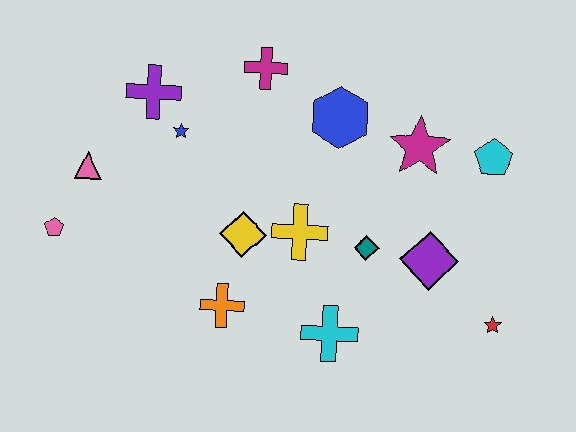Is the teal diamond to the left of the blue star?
No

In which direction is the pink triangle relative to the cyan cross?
The pink triangle is to the left of the cyan cross.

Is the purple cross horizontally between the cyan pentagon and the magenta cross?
No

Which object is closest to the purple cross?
The blue star is closest to the purple cross.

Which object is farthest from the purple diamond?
The pink pentagon is farthest from the purple diamond.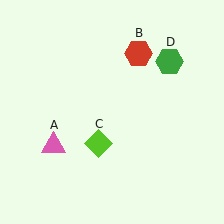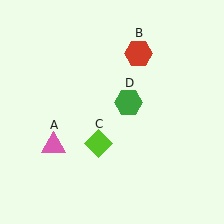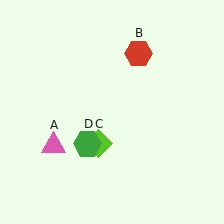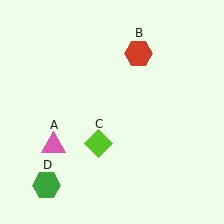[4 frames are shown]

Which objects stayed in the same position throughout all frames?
Pink triangle (object A) and red hexagon (object B) and lime diamond (object C) remained stationary.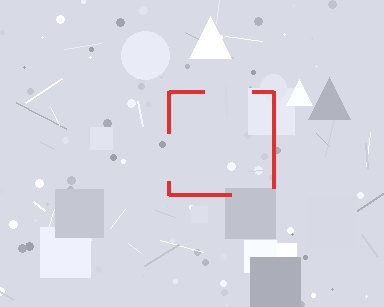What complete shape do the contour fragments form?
The contour fragments form a square.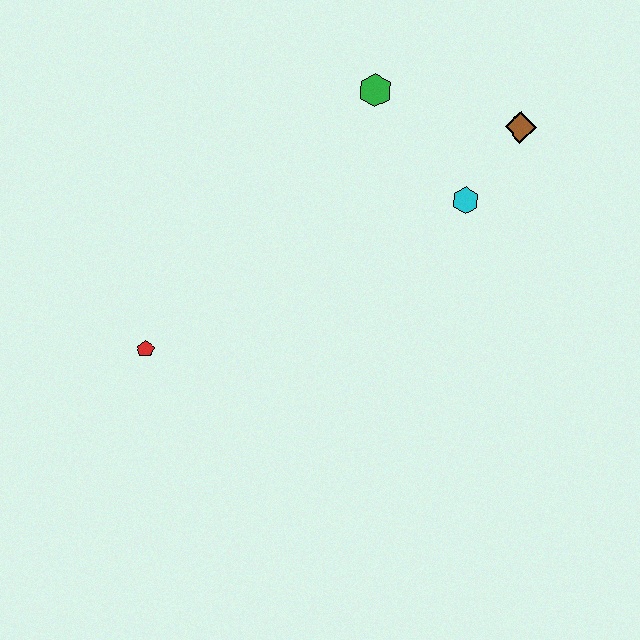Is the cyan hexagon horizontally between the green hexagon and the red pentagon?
No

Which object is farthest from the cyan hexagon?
The red pentagon is farthest from the cyan hexagon.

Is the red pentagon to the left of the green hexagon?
Yes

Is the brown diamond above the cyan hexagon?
Yes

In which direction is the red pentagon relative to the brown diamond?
The red pentagon is to the left of the brown diamond.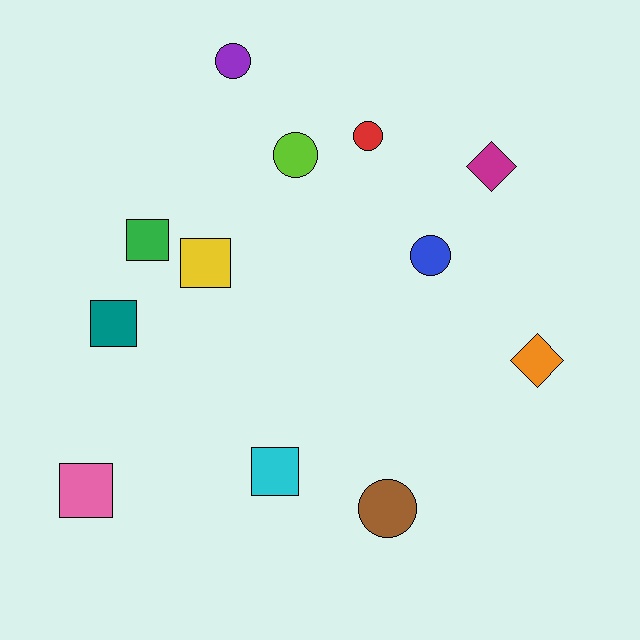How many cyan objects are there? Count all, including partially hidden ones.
There is 1 cyan object.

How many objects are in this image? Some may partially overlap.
There are 12 objects.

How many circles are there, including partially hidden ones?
There are 5 circles.